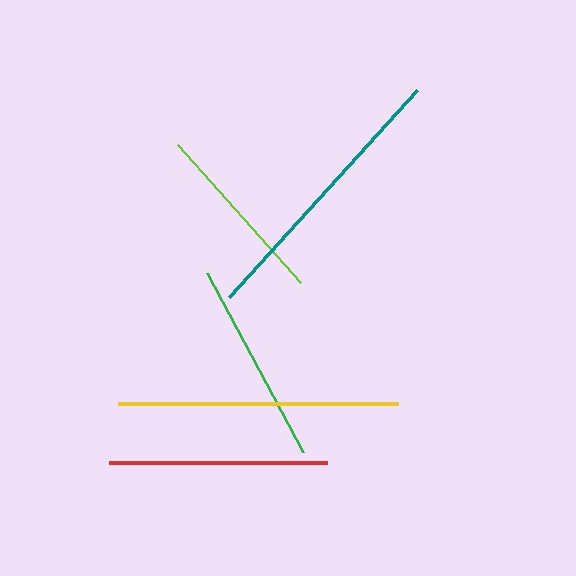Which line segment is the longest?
The yellow line is the longest at approximately 280 pixels.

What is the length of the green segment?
The green segment is approximately 203 pixels long.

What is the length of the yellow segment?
The yellow segment is approximately 280 pixels long.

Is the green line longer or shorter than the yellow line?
The yellow line is longer than the green line.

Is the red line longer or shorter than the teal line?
The teal line is longer than the red line.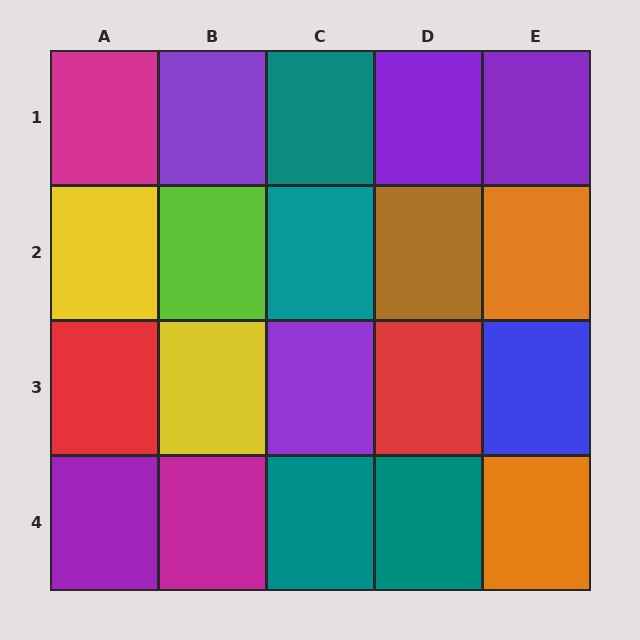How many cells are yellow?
2 cells are yellow.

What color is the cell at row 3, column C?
Purple.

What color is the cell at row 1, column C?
Teal.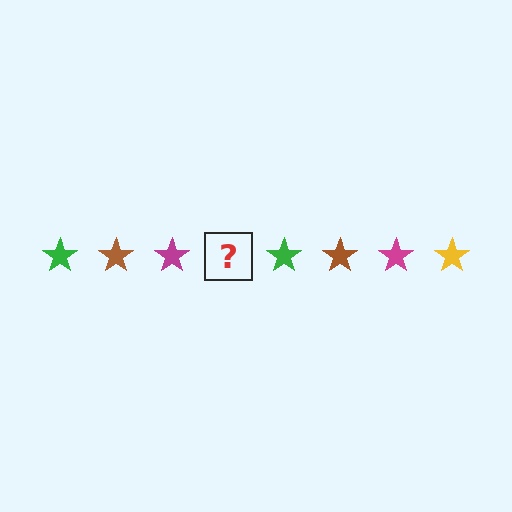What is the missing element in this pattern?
The missing element is a yellow star.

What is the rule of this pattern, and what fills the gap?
The rule is that the pattern cycles through green, brown, magenta, yellow stars. The gap should be filled with a yellow star.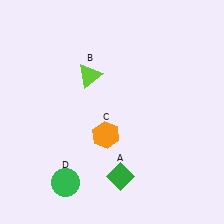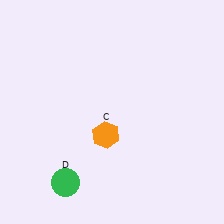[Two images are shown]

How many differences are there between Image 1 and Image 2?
There are 2 differences between the two images.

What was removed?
The lime triangle (B), the green diamond (A) were removed in Image 2.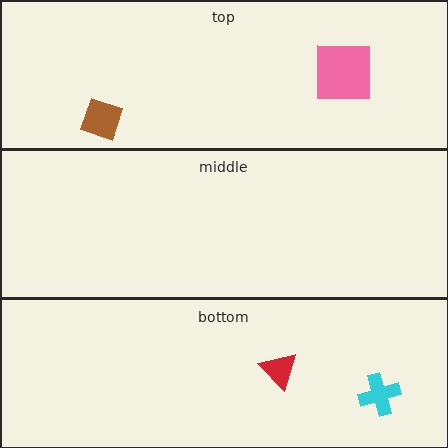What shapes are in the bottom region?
The cyan cross, the red triangle.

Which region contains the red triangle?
The bottom region.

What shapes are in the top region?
The brown diamond, the pink square.